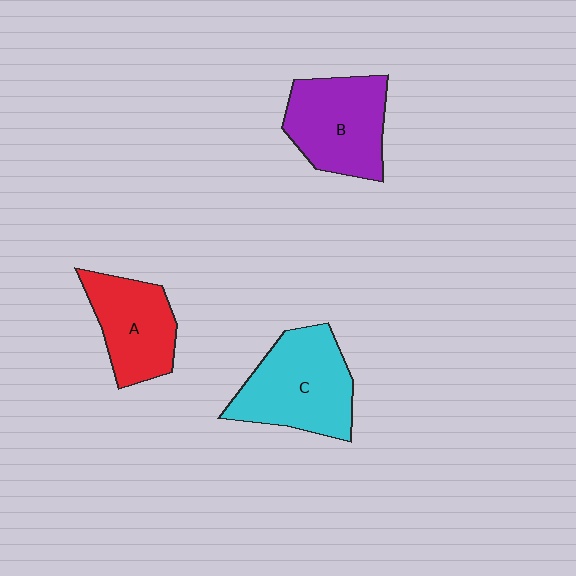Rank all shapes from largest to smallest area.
From largest to smallest: C (cyan), B (purple), A (red).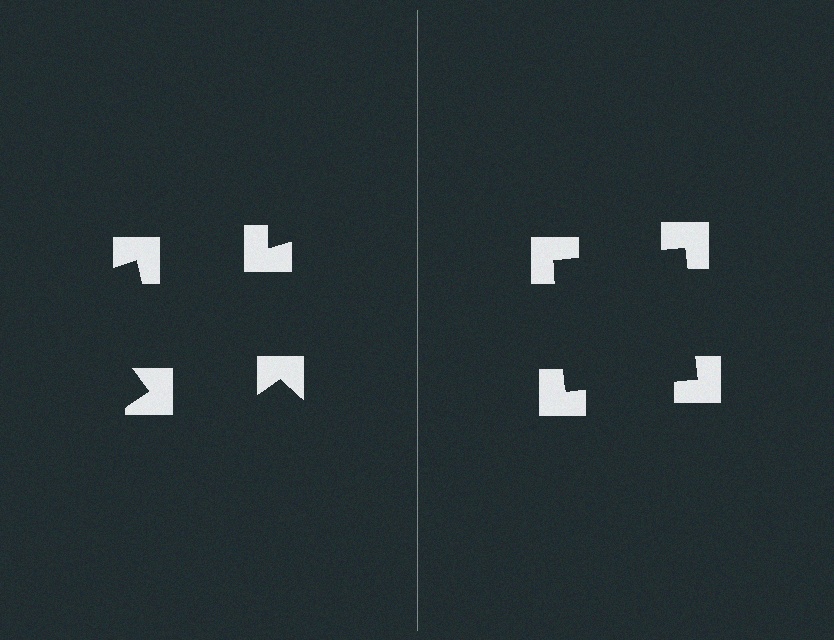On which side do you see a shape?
An illusory square appears on the right side. On the left side the wedge cuts are rotated, so no coherent shape forms.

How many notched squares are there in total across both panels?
8 — 4 on each side.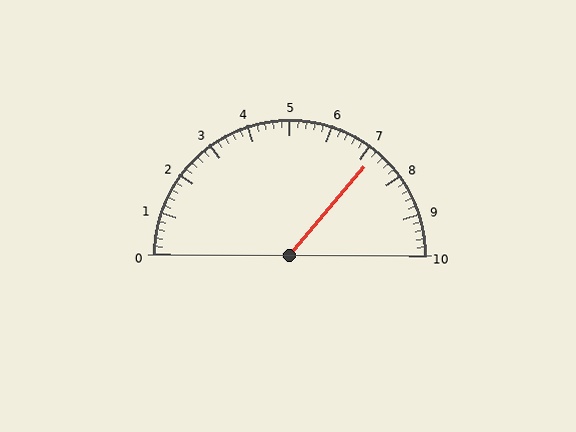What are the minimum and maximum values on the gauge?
The gauge ranges from 0 to 10.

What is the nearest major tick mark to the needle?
The nearest major tick mark is 7.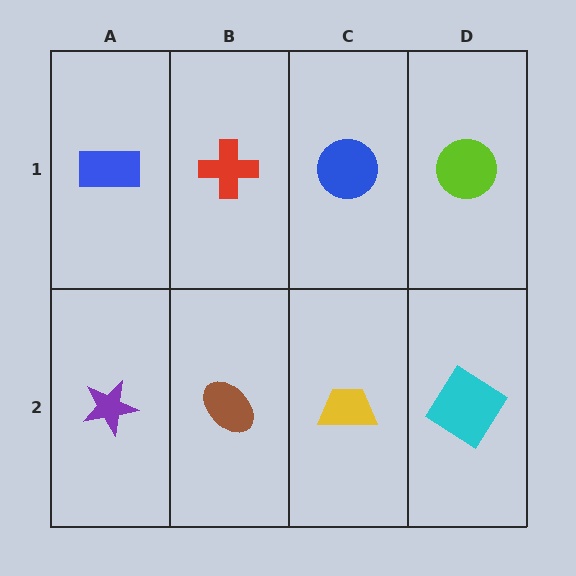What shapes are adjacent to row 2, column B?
A red cross (row 1, column B), a purple star (row 2, column A), a yellow trapezoid (row 2, column C).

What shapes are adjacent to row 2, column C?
A blue circle (row 1, column C), a brown ellipse (row 2, column B), a cyan diamond (row 2, column D).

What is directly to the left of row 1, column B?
A blue rectangle.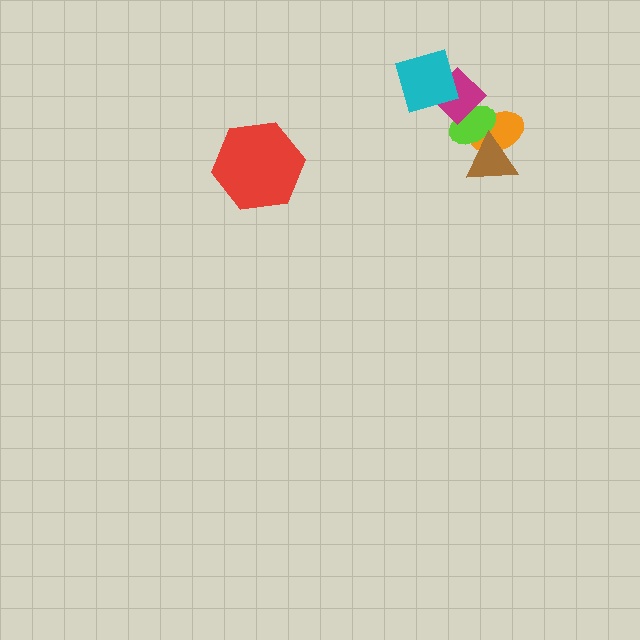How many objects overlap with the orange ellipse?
2 objects overlap with the orange ellipse.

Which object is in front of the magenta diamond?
The cyan diamond is in front of the magenta diamond.